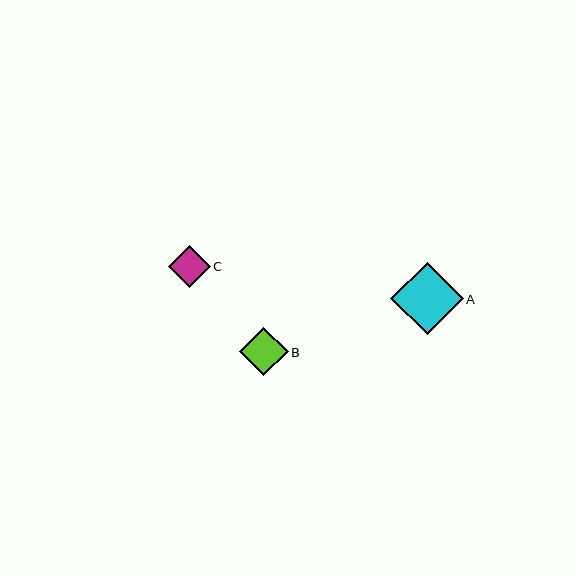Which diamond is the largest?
Diamond A is the largest with a size of approximately 72 pixels.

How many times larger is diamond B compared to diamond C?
Diamond B is approximately 1.2 times the size of diamond C.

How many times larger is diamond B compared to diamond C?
Diamond B is approximately 1.2 times the size of diamond C.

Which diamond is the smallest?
Diamond C is the smallest with a size of approximately 42 pixels.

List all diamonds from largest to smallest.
From largest to smallest: A, B, C.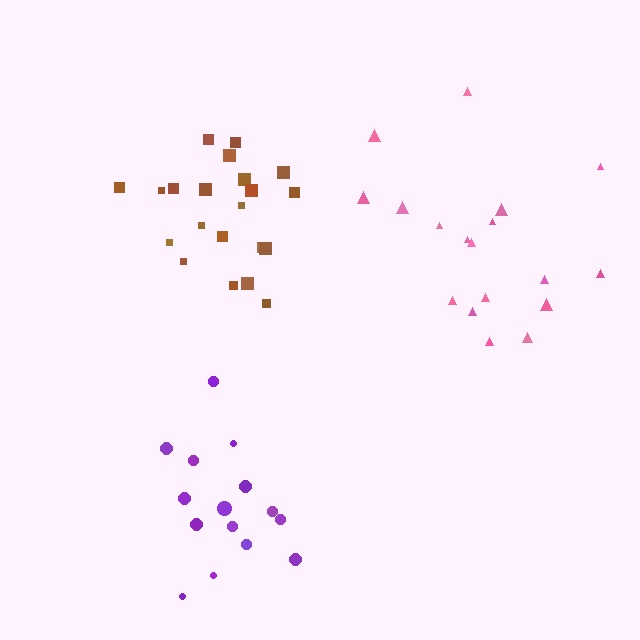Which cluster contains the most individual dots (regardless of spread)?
Brown (22).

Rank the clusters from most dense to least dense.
brown, purple, pink.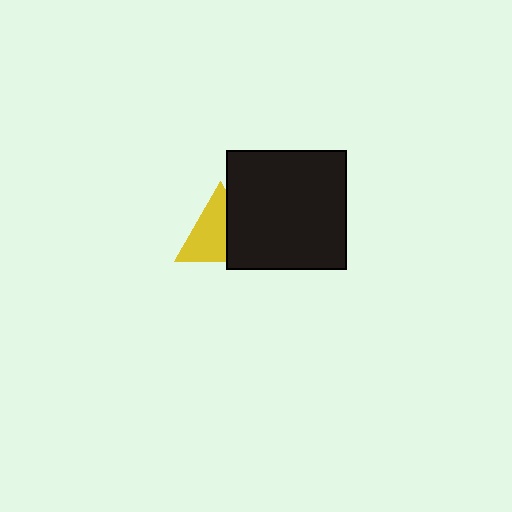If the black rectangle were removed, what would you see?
You would see the complete yellow triangle.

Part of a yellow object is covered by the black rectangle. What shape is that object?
It is a triangle.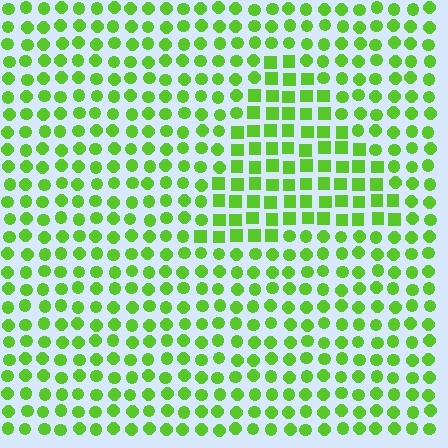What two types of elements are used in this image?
The image uses squares inside the triangle region and circles outside it.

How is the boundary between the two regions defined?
The boundary is defined by a change in element shape: squares inside vs. circles outside. All elements share the same color and spacing.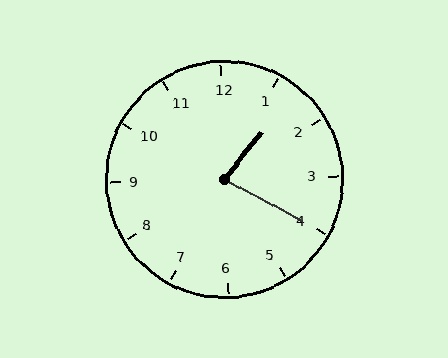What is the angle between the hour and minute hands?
Approximately 80 degrees.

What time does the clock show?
1:20.